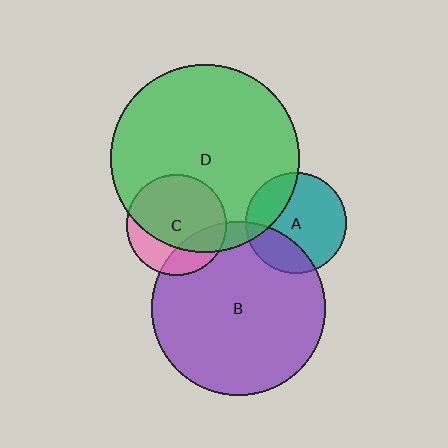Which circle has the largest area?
Circle D (green).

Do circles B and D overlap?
Yes.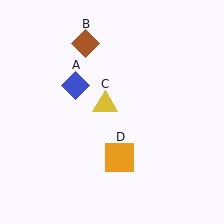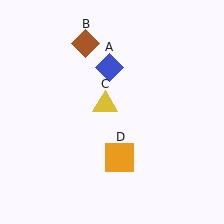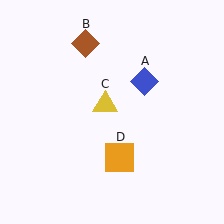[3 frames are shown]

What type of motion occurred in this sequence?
The blue diamond (object A) rotated clockwise around the center of the scene.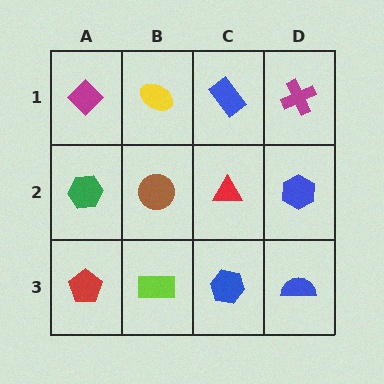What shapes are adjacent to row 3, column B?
A brown circle (row 2, column B), a red pentagon (row 3, column A), a blue hexagon (row 3, column C).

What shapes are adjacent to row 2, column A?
A magenta diamond (row 1, column A), a red pentagon (row 3, column A), a brown circle (row 2, column B).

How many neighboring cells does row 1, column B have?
3.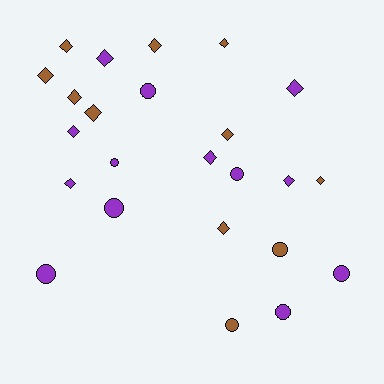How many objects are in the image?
There are 24 objects.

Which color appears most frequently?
Purple, with 13 objects.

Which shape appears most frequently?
Diamond, with 15 objects.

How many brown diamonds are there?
There are 9 brown diamonds.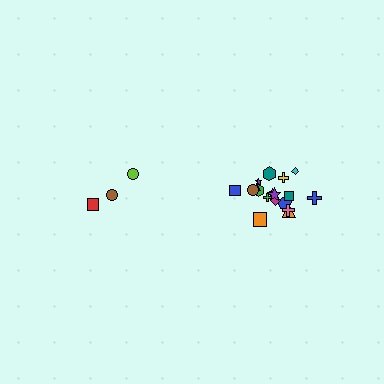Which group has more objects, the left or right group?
The right group.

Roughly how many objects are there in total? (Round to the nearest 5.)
Roughly 20 objects in total.